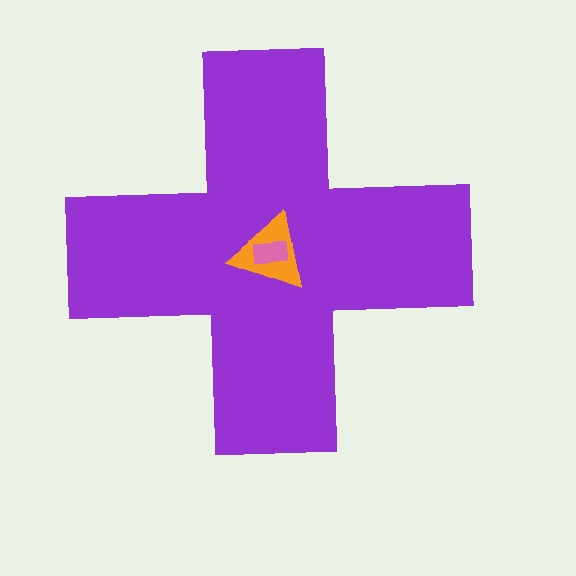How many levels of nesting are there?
3.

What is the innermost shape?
The pink rectangle.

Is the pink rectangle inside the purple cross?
Yes.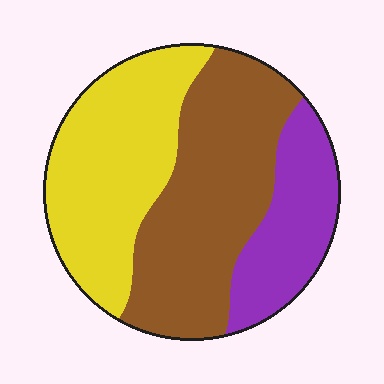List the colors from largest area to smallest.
From largest to smallest: brown, yellow, purple.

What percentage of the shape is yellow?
Yellow takes up about three eighths (3/8) of the shape.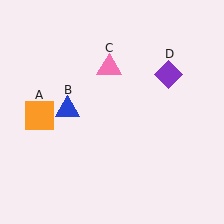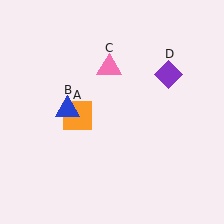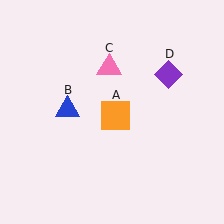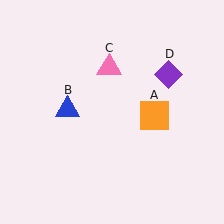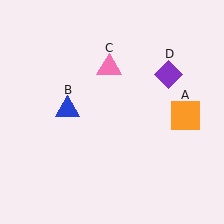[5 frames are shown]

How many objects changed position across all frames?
1 object changed position: orange square (object A).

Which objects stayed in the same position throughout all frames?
Blue triangle (object B) and pink triangle (object C) and purple diamond (object D) remained stationary.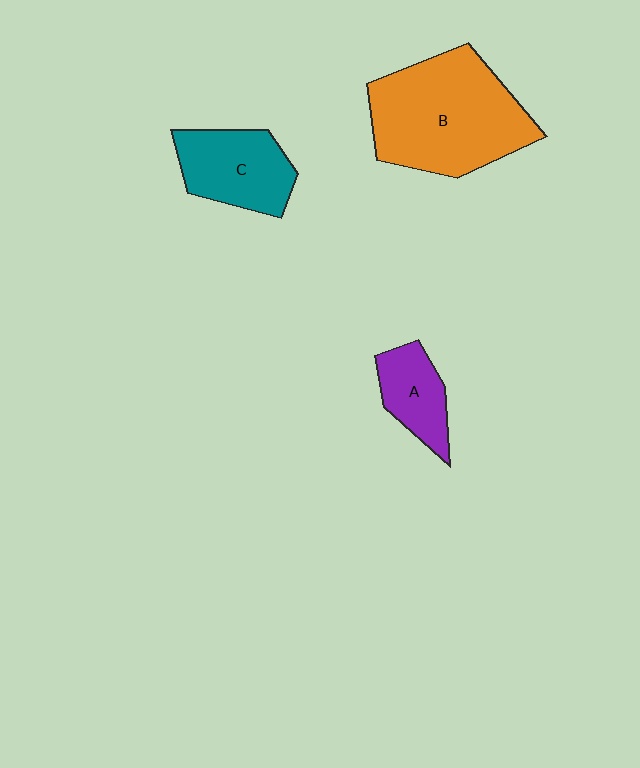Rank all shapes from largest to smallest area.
From largest to smallest: B (orange), C (teal), A (purple).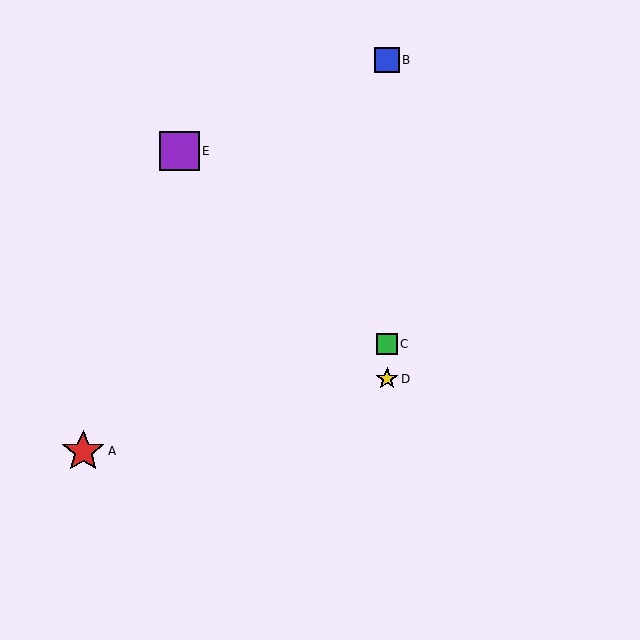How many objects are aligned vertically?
3 objects (B, C, D) are aligned vertically.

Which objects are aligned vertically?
Objects B, C, D are aligned vertically.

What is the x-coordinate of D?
Object D is at x≈387.